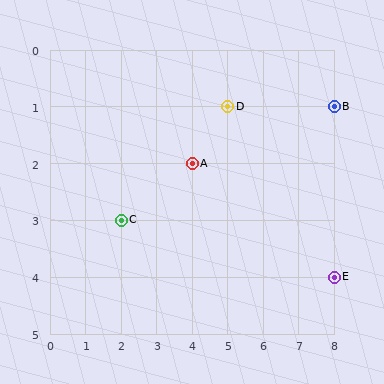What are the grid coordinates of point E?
Point E is at grid coordinates (8, 4).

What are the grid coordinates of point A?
Point A is at grid coordinates (4, 2).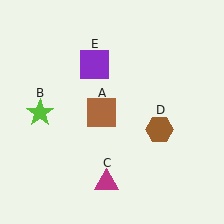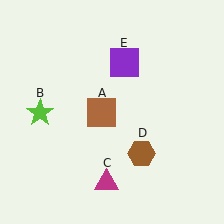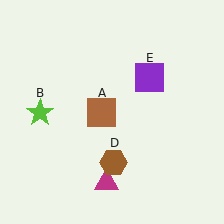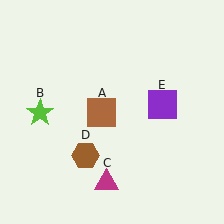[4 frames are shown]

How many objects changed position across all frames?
2 objects changed position: brown hexagon (object D), purple square (object E).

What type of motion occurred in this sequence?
The brown hexagon (object D), purple square (object E) rotated clockwise around the center of the scene.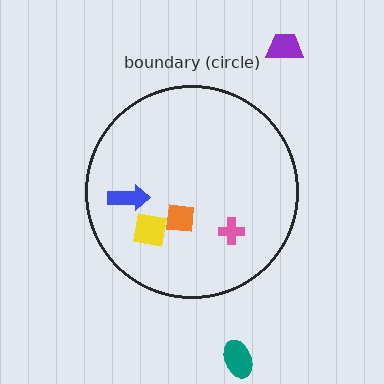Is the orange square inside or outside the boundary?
Inside.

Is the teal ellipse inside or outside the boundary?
Outside.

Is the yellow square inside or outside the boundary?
Inside.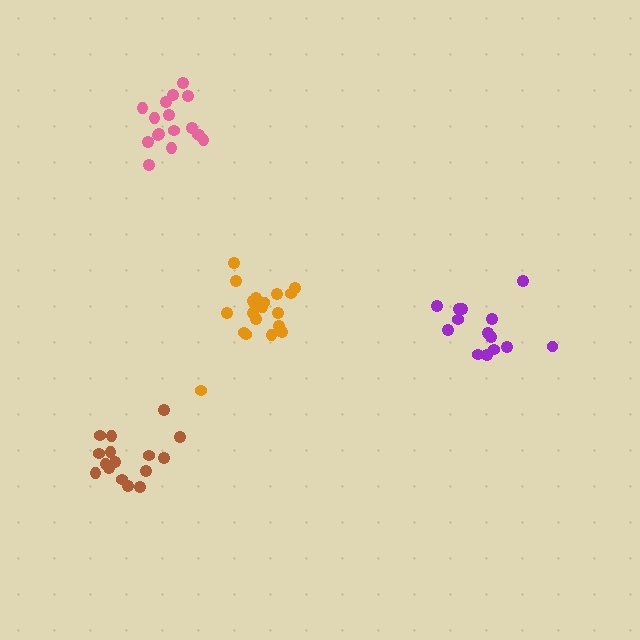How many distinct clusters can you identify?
There are 4 distinct clusters.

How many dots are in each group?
Group 1: 16 dots, Group 2: 14 dots, Group 3: 20 dots, Group 4: 17 dots (67 total).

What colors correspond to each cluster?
The clusters are colored: brown, purple, orange, pink.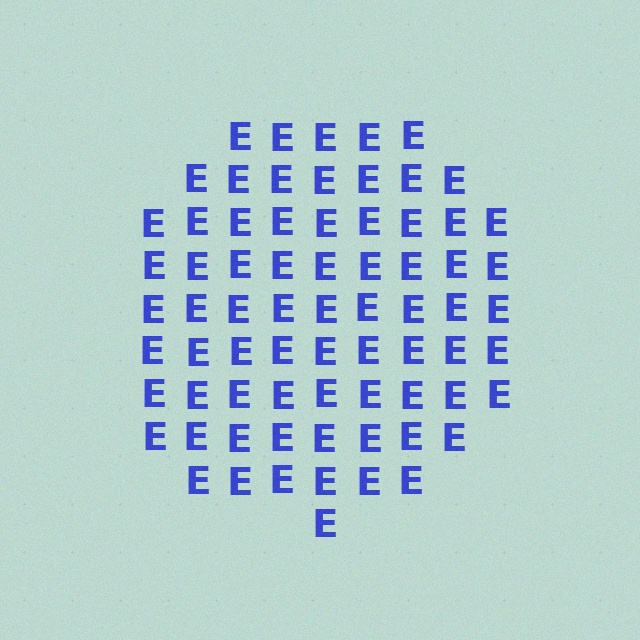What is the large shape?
The large shape is a circle.